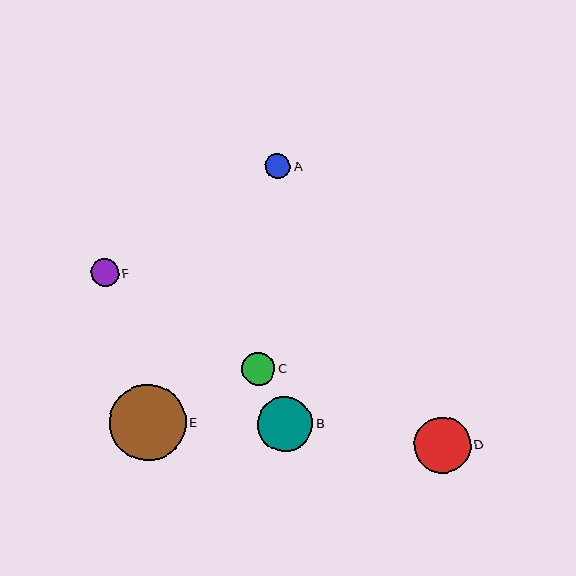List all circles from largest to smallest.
From largest to smallest: E, D, B, C, F, A.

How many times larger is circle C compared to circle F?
Circle C is approximately 1.2 times the size of circle F.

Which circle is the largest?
Circle E is the largest with a size of approximately 76 pixels.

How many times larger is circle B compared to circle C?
Circle B is approximately 1.6 times the size of circle C.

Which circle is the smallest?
Circle A is the smallest with a size of approximately 26 pixels.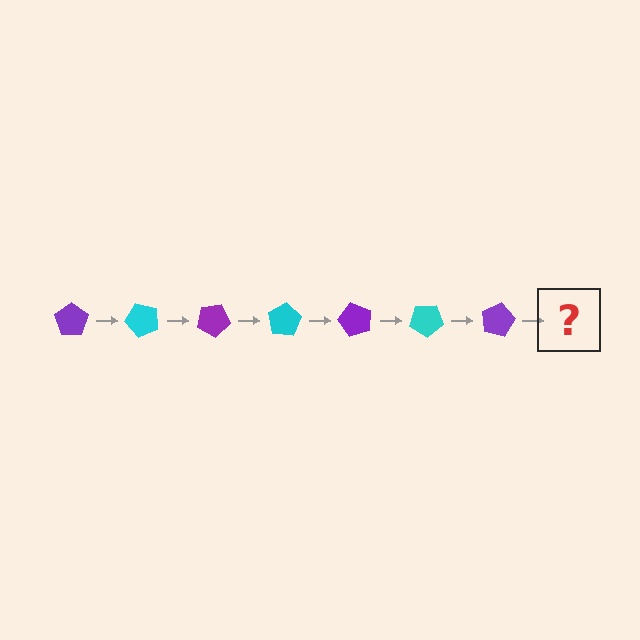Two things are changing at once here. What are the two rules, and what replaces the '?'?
The two rules are that it rotates 50 degrees each step and the color cycles through purple and cyan. The '?' should be a cyan pentagon, rotated 350 degrees from the start.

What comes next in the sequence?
The next element should be a cyan pentagon, rotated 350 degrees from the start.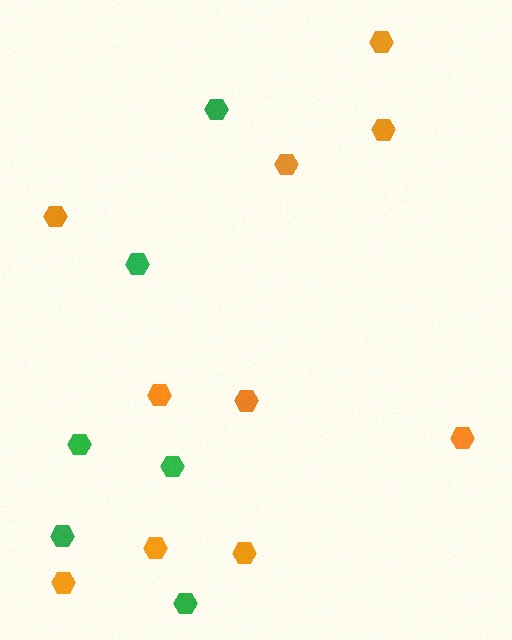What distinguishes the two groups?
There are 2 groups: one group of orange hexagons (10) and one group of green hexagons (6).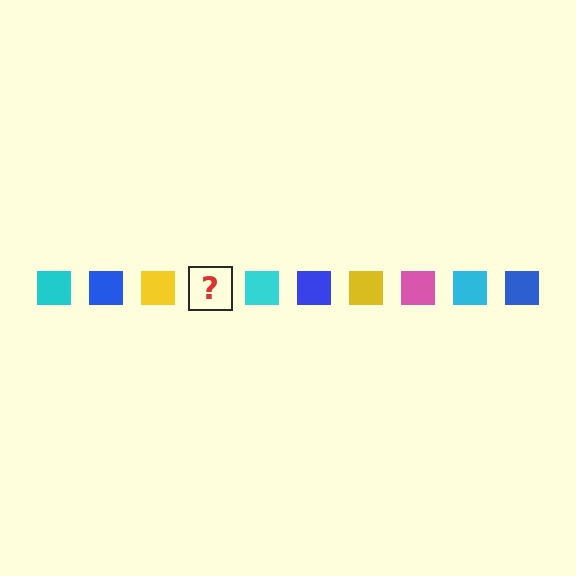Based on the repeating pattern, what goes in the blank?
The blank should be a pink square.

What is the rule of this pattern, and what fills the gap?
The rule is that the pattern cycles through cyan, blue, yellow, pink squares. The gap should be filled with a pink square.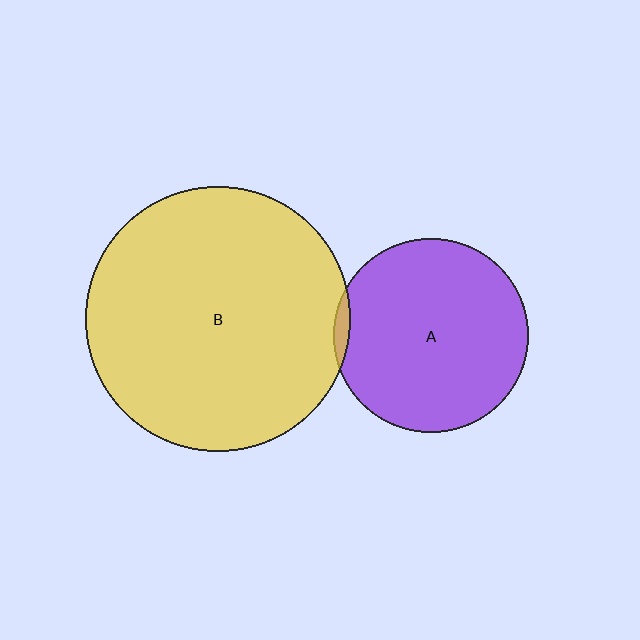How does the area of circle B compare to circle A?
Approximately 1.8 times.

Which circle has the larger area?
Circle B (yellow).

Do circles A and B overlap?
Yes.